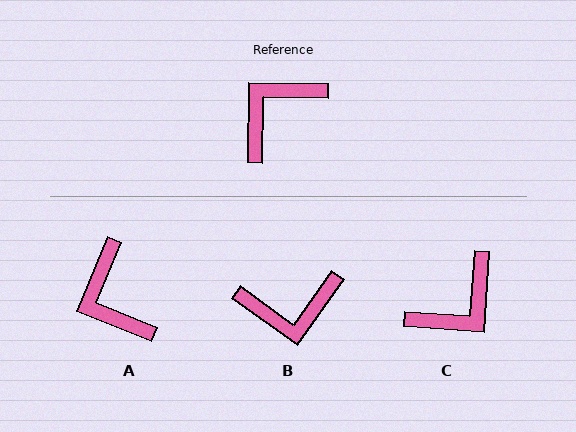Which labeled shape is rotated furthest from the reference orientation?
C, about 177 degrees away.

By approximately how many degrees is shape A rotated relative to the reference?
Approximately 69 degrees counter-clockwise.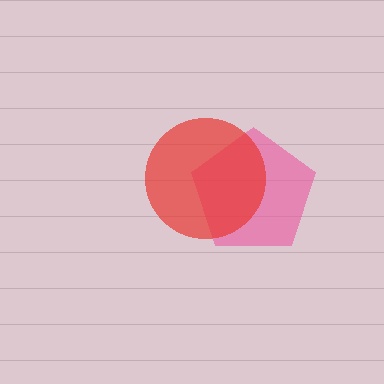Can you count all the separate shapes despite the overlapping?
Yes, there are 2 separate shapes.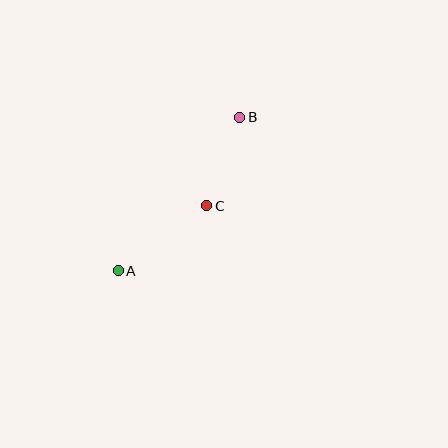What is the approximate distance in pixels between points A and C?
The distance between A and C is approximately 110 pixels.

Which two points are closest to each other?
Points B and C are closest to each other.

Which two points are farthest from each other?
Points A and B are farthest from each other.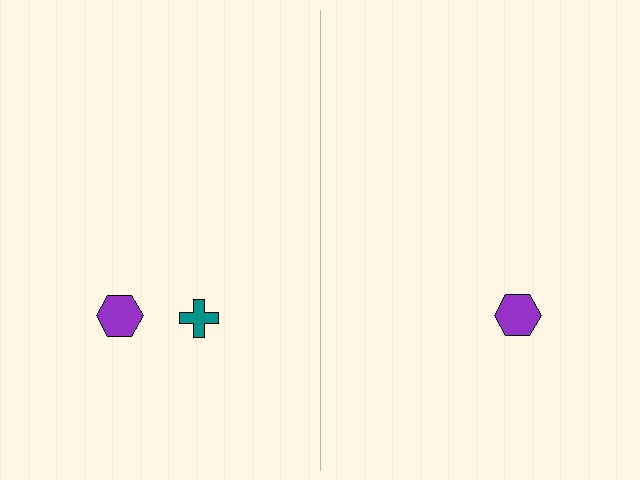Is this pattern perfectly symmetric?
No, the pattern is not perfectly symmetric. A teal cross is missing from the right side.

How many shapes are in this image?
There are 3 shapes in this image.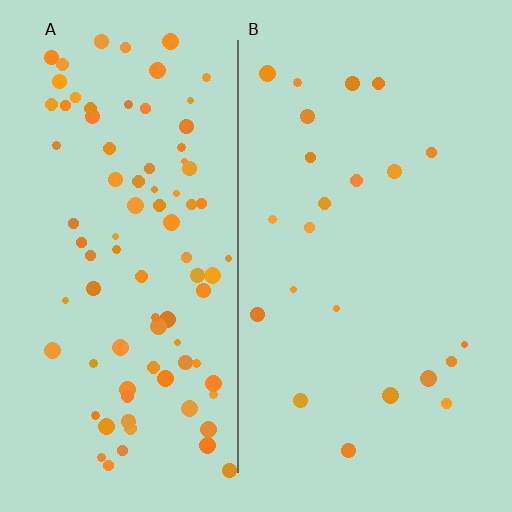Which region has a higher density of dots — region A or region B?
A (the left).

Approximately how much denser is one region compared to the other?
Approximately 3.8× — region A over region B.